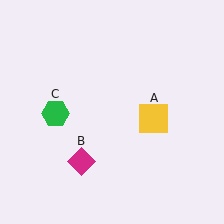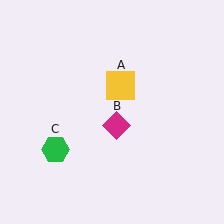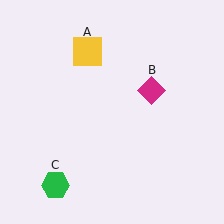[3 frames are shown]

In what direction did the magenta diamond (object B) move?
The magenta diamond (object B) moved up and to the right.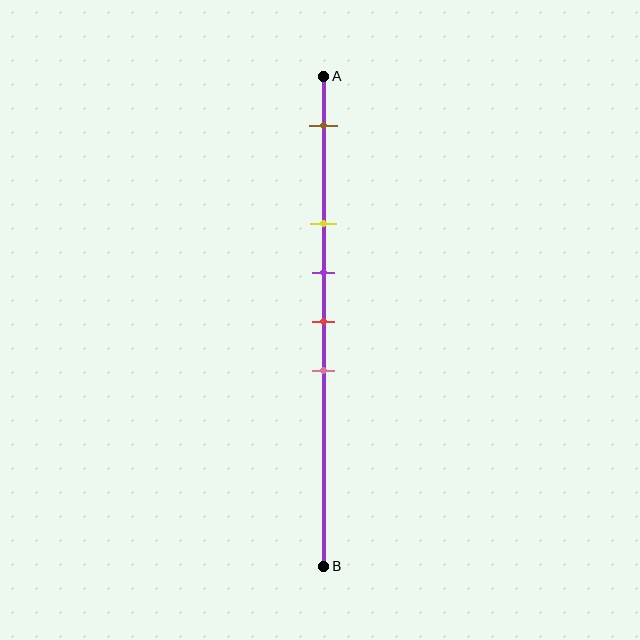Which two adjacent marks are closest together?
The purple and red marks are the closest adjacent pair.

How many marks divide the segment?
There are 5 marks dividing the segment.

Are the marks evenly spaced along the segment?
No, the marks are not evenly spaced.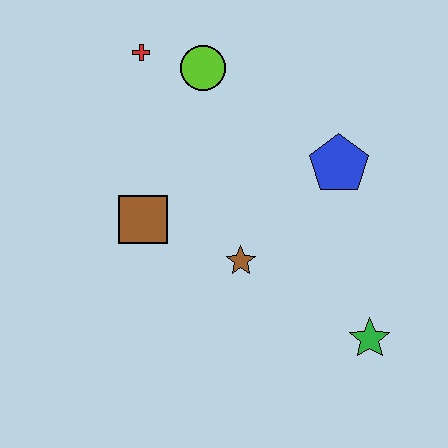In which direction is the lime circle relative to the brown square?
The lime circle is above the brown square.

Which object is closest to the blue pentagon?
The brown star is closest to the blue pentagon.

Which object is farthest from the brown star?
The red cross is farthest from the brown star.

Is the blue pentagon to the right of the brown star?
Yes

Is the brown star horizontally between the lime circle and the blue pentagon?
Yes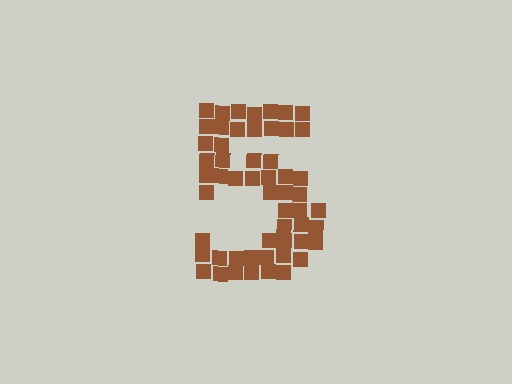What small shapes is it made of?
It is made of small squares.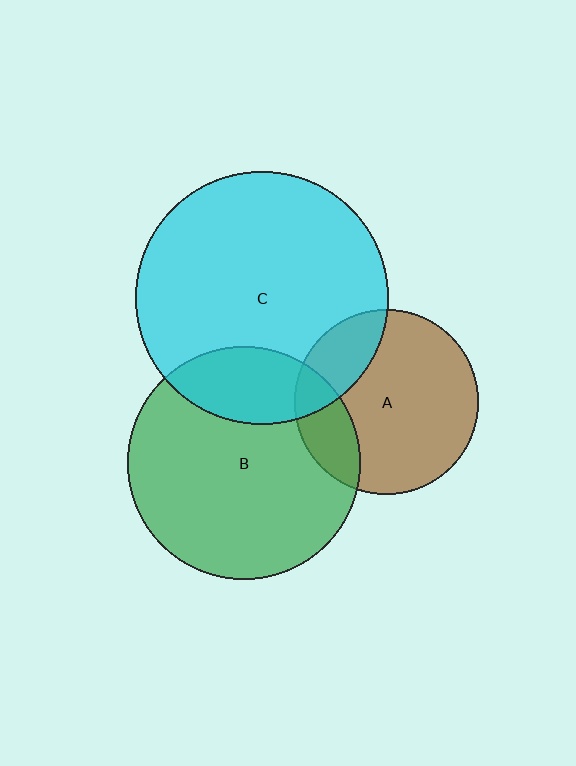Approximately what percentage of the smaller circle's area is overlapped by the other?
Approximately 20%.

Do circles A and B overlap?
Yes.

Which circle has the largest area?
Circle C (cyan).